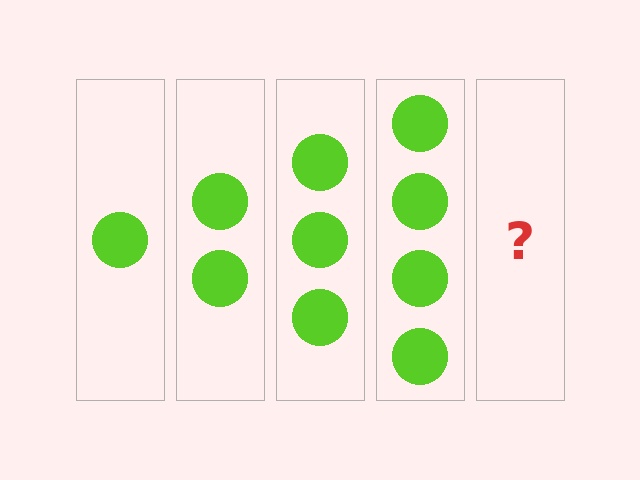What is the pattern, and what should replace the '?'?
The pattern is that each step adds one more circle. The '?' should be 5 circles.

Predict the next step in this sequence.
The next step is 5 circles.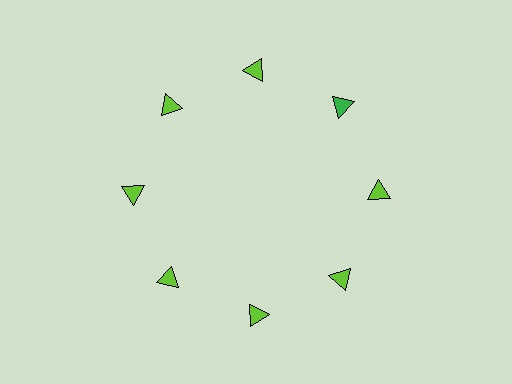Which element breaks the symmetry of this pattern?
The green triangle at roughly the 2 o'clock position breaks the symmetry. All other shapes are lime triangles.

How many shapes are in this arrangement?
There are 8 shapes arranged in a ring pattern.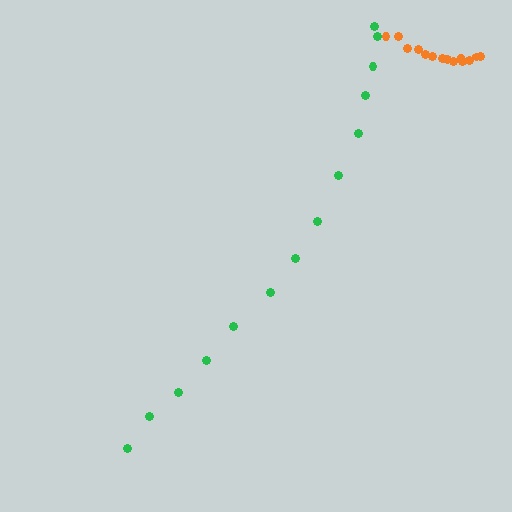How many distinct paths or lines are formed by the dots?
There are 2 distinct paths.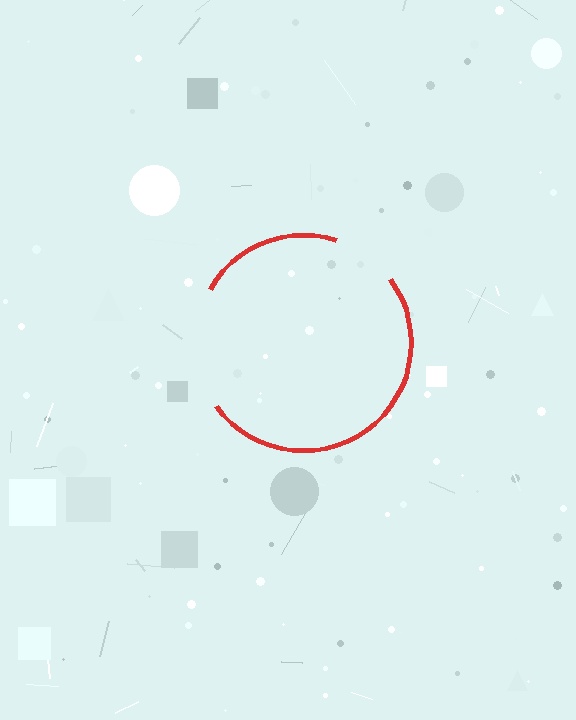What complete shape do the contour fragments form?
The contour fragments form a circle.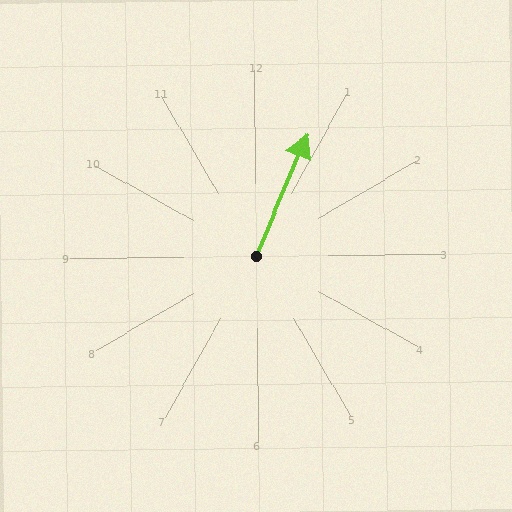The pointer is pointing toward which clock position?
Roughly 1 o'clock.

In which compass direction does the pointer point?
Northeast.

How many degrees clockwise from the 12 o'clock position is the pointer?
Approximately 23 degrees.